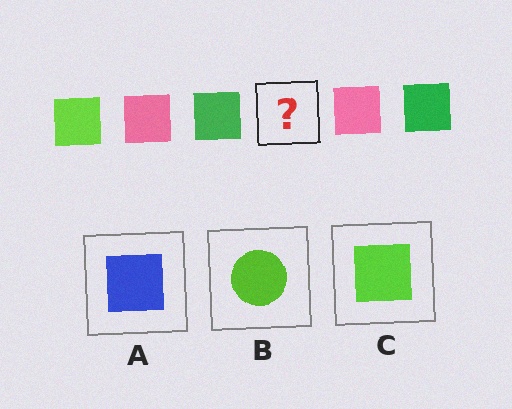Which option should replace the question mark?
Option C.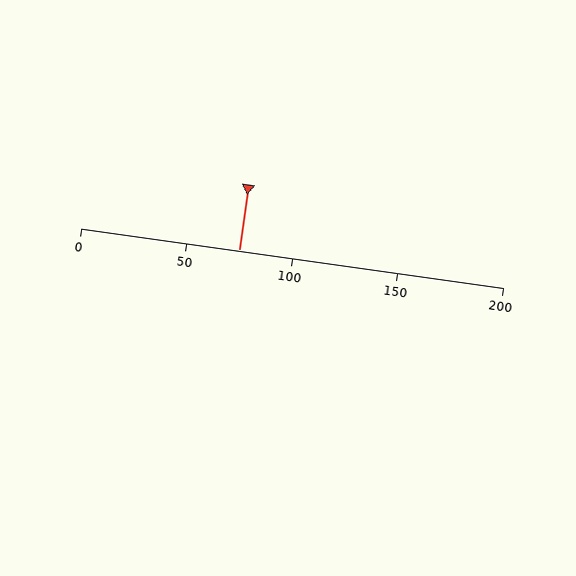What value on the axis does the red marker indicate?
The marker indicates approximately 75.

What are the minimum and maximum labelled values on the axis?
The axis runs from 0 to 200.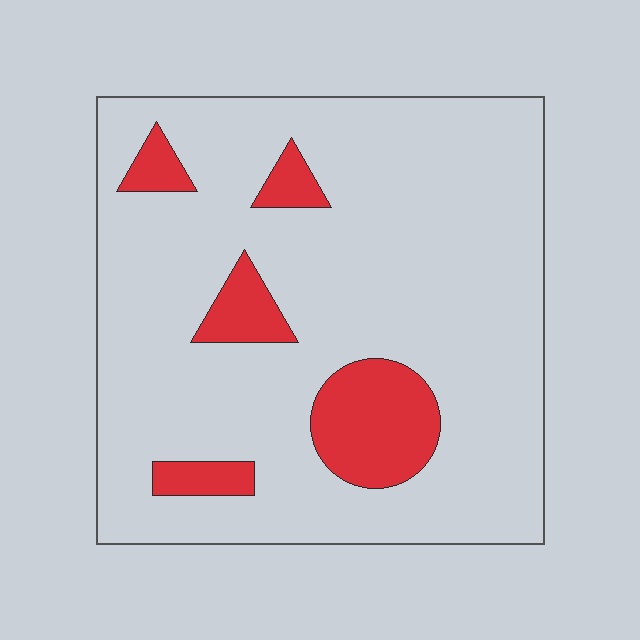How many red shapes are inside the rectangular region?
5.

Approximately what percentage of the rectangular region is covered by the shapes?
Approximately 15%.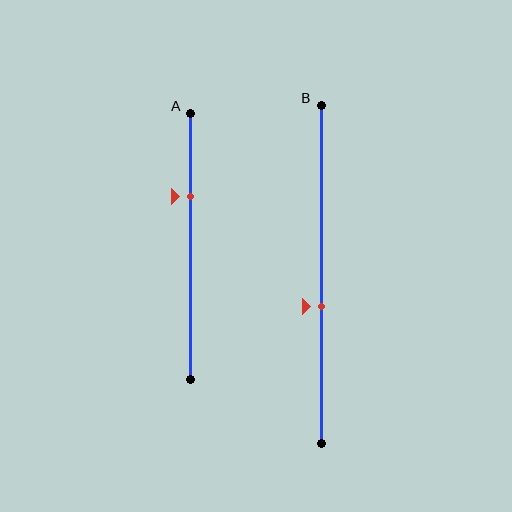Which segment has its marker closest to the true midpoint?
Segment B has its marker closest to the true midpoint.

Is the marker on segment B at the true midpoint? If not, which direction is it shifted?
No, the marker on segment B is shifted downward by about 9% of the segment length.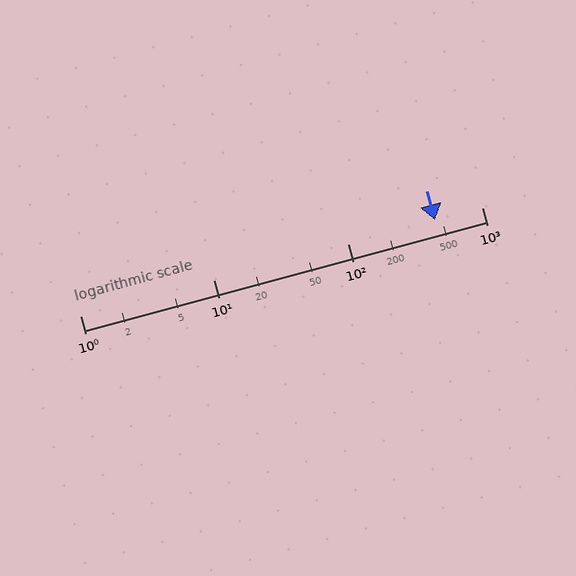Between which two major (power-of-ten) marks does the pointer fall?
The pointer is between 100 and 1000.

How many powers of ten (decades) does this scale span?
The scale spans 3 decades, from 1 to 1000.